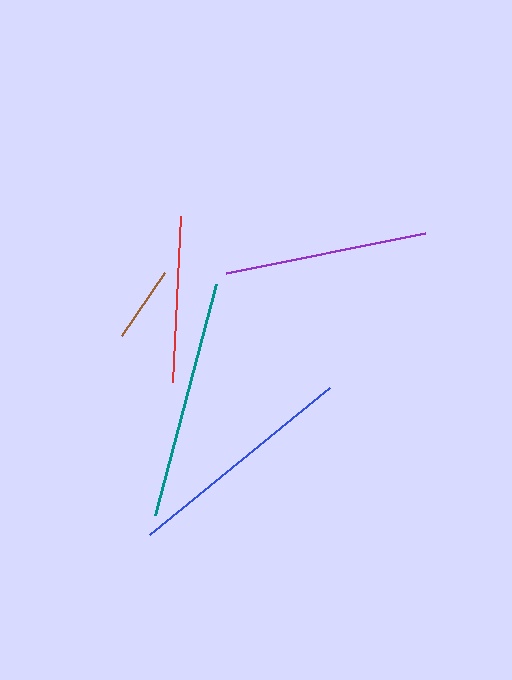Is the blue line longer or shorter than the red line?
The blue line is longer than the red line.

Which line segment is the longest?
The teal line is the longest at approximately 239 pixels.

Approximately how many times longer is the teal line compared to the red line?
The teal line is approximately 1.4 times the length of the red line.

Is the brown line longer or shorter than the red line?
The red line is longer than the brown line.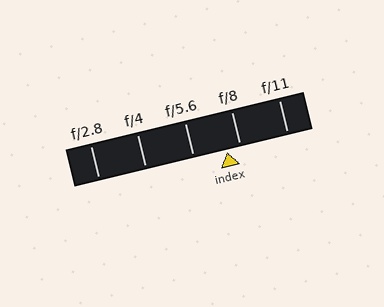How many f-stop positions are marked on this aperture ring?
There are 5 f-stop positions marked.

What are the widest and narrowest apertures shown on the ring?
The widest aperture shown is f/2.8 and the narrowest is f/11.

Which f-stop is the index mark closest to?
The index mark is closest to f/8.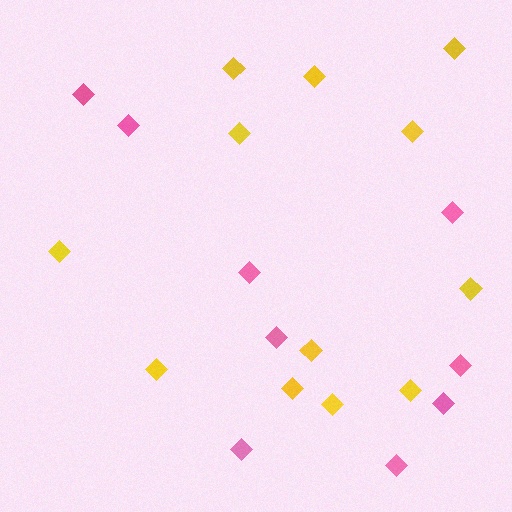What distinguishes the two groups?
There are 2 groups: one group of pink diamonds (9) and one group of yellow diamonds (12).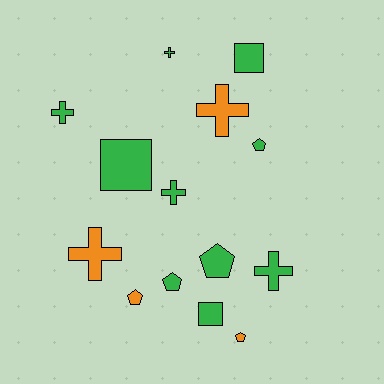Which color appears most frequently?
Green, with 10 objects.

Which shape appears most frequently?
Cross, with 6 objects.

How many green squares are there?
There are 3 green squares.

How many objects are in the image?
There are 14 objects.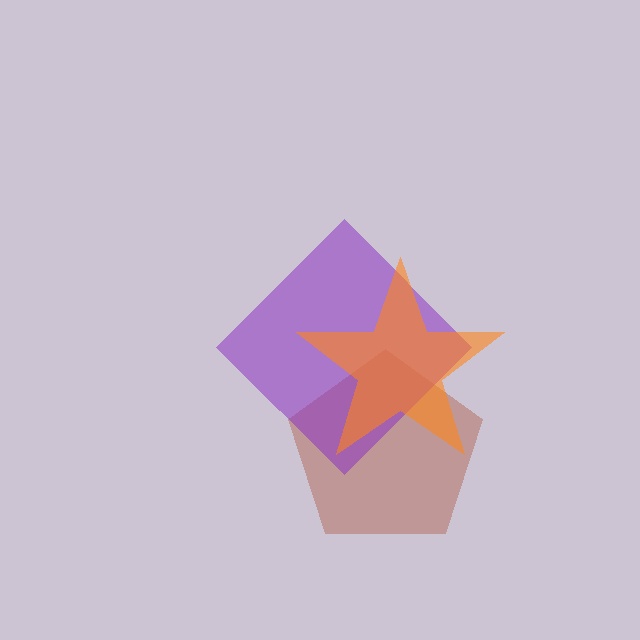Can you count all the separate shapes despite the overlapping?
Yes, there are 3 separate shapes.